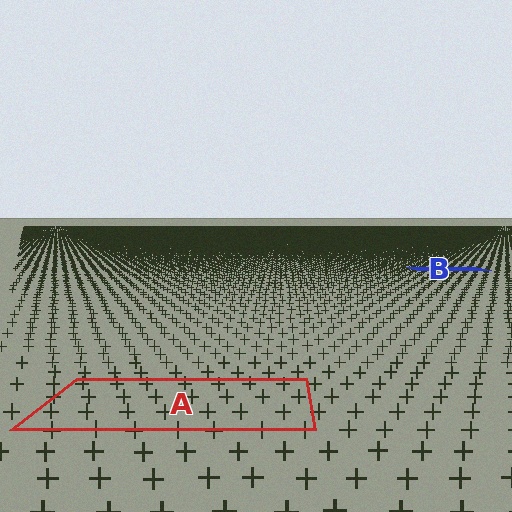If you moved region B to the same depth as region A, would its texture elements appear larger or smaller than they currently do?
They would appear larger. At a closer depth, the same texture elements are projected at a bigger on-screen size.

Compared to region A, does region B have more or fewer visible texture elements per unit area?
Region B has more texture elements per unit area — they are packed more densely because it is farther away.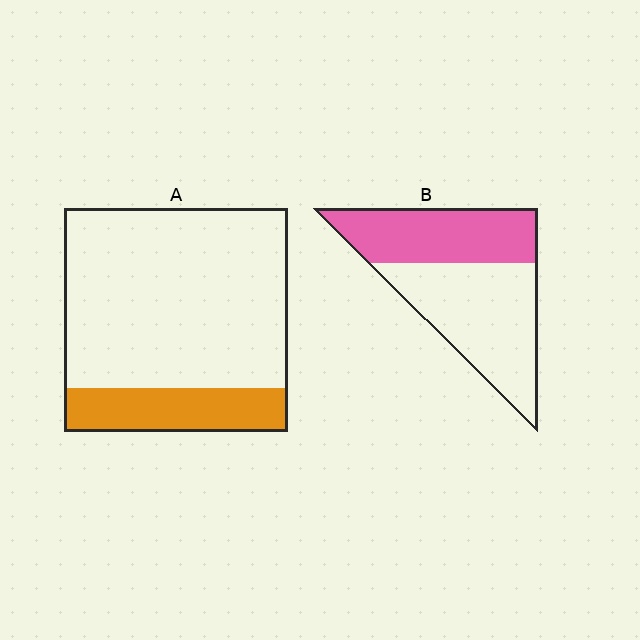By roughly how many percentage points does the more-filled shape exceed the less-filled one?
By roughly 25 percentage points (B over A).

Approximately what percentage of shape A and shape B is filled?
A is approximately 20% and B is approximately 45%.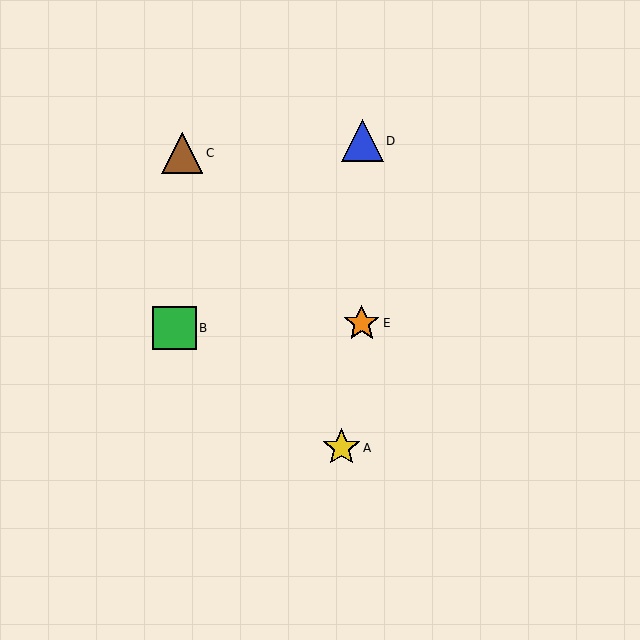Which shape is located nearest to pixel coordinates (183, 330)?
The green square (labeled B) at (174, 328) is nearest to that location.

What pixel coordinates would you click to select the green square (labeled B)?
Click at (174, 328) to select the green square B.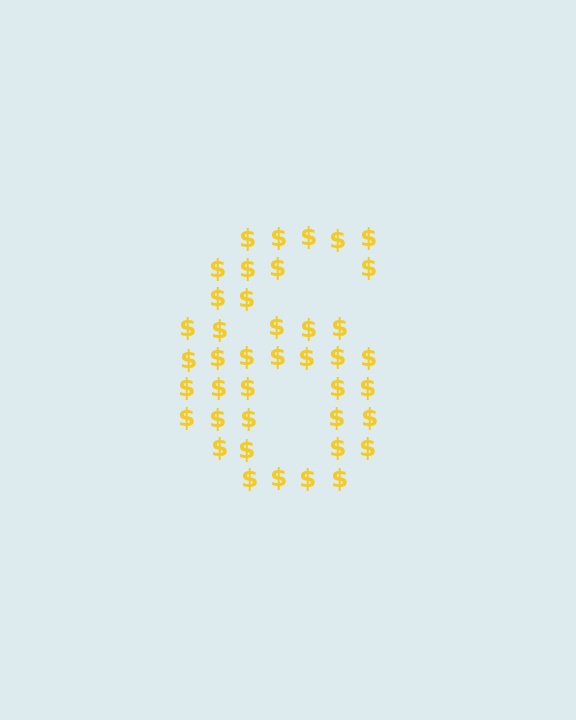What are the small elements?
The small elements are dollar signs.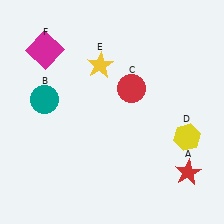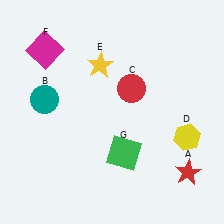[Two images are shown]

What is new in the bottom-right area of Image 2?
A green square (G) was added in the bottom-right area of Image 2.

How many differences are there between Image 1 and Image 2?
There is 1 difference between the two images.